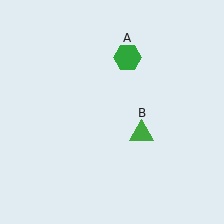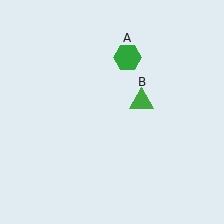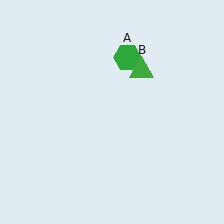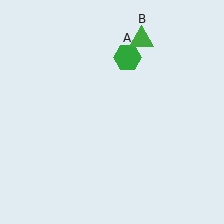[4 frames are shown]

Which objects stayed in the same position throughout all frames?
Green hexagon (object A) remained stationary.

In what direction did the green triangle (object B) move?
The green triangle (object B) moved up.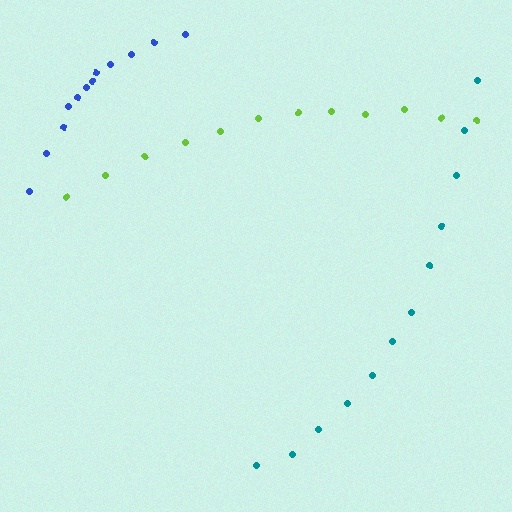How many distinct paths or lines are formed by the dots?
There are 3 distinct paths.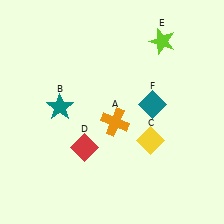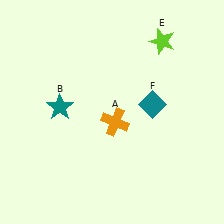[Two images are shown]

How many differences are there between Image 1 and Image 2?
There are 2 differences between the two images.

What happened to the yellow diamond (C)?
The yellow diamond (C) was removed in Image 2. It was in the bottom-right area of Image 1.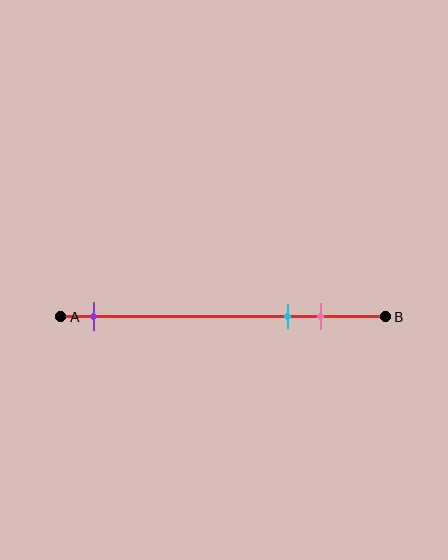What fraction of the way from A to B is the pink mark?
The pink mark is approximately 80% (0.8) of the way from A to B.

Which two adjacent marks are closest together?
The cyan and pink marks are the closest adjacent pair.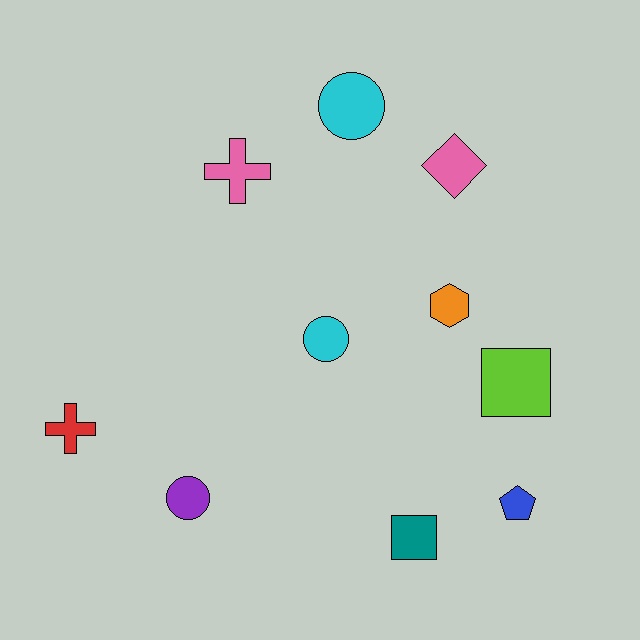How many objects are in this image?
There are 10 objects.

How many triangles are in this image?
There are no triangles.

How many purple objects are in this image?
There is 1 purple object.